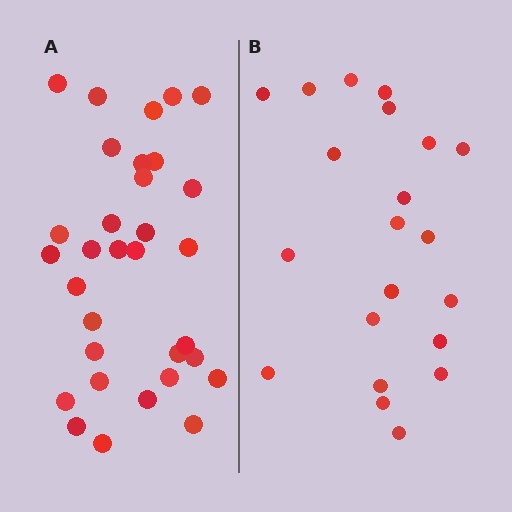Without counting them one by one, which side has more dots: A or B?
Region A (the left region) has more dots.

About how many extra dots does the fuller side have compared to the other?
Region A has roughly 12 or so more dots than region B.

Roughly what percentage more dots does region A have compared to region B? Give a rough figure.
About 50% more.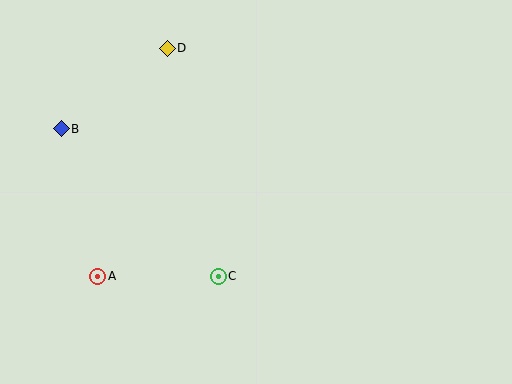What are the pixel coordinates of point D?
Point D is at (167, 49).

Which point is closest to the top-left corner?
Point B is closest to the top-left corner.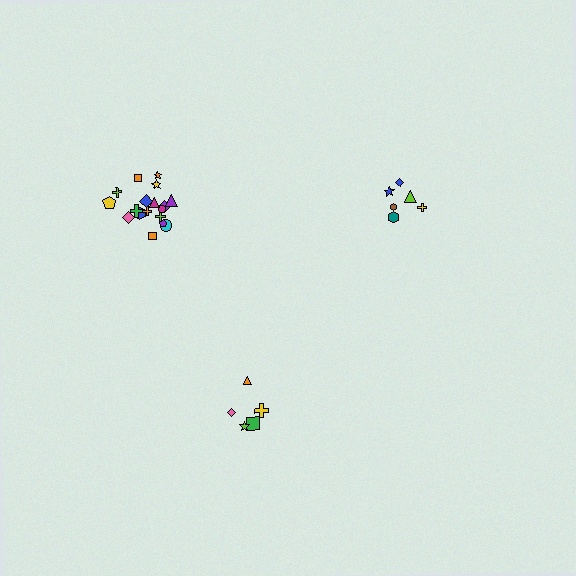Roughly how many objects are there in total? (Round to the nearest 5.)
Roughly 30 objects in total.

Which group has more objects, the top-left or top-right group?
The top-left group.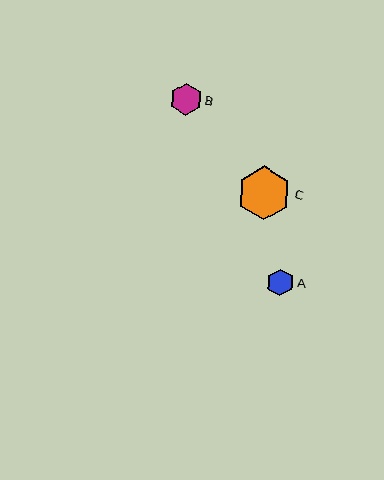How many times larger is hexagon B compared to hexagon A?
Hexagon B is approximately 1.2 times the size of hexagon A.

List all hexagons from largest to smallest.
From largest to smallest: C, B, A.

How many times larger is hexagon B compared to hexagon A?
Hexagon B is approximately 1.2 times the size of hexagon A.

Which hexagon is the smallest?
Hexagon A is the smallest with a size of approximately 27 pixels.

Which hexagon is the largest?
Hexagon C is the largest with a size of approximately 54 pixels.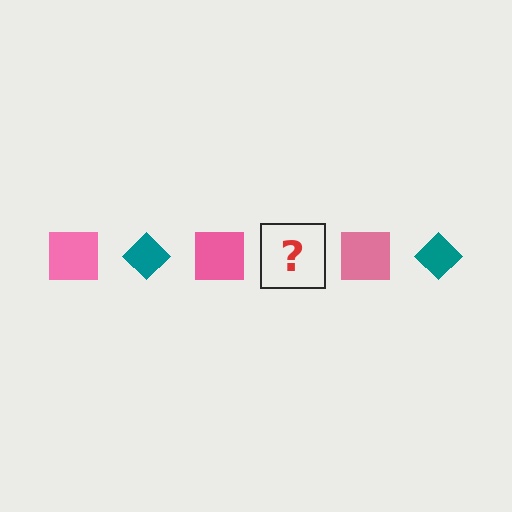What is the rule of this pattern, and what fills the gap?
The rule is that the pattern alternates between pink square and teal diamond. The gap should be filled with a teal diamond.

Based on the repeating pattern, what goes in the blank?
The blank should be a teal diamond.